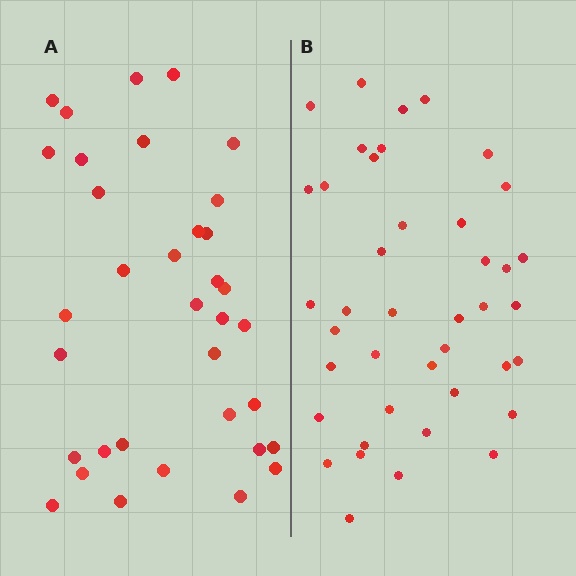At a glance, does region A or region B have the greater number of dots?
Region B (the right region) has more dots.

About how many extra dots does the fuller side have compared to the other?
Region B has about 6 more dots than region A.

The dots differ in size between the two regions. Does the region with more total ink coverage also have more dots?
No. Region A has more total ink coverage because its dots are larger, but region B actually contains more individual dots. Total area can be misleading — the number of items is what matters here.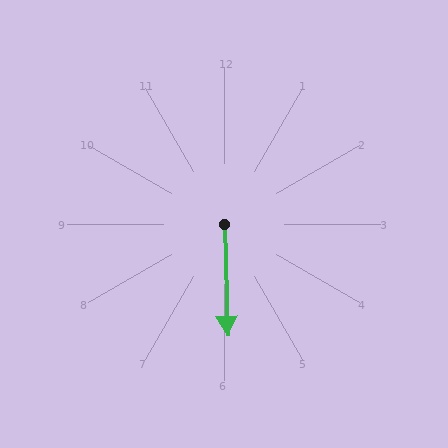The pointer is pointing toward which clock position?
Roughly 6 o'clock.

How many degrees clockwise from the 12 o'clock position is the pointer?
Approximately 178 degrees.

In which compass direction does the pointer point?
South.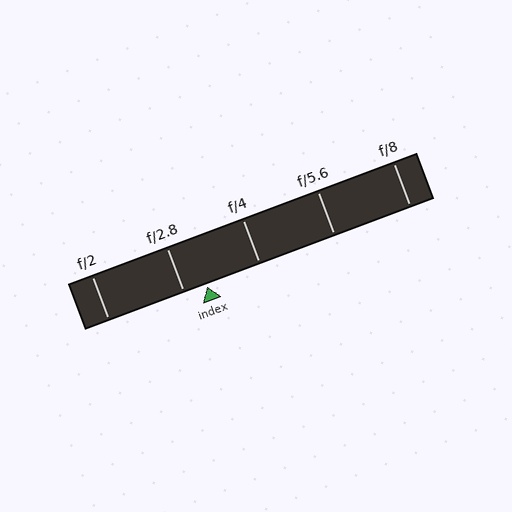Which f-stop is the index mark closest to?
The index mark is closest to f/2.8.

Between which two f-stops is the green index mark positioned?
The index mark is between f/2.8 and f/4.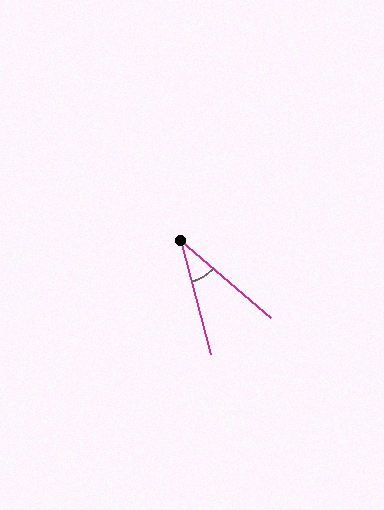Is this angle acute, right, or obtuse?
It is acute.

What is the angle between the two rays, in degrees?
Approximately 35 degrees.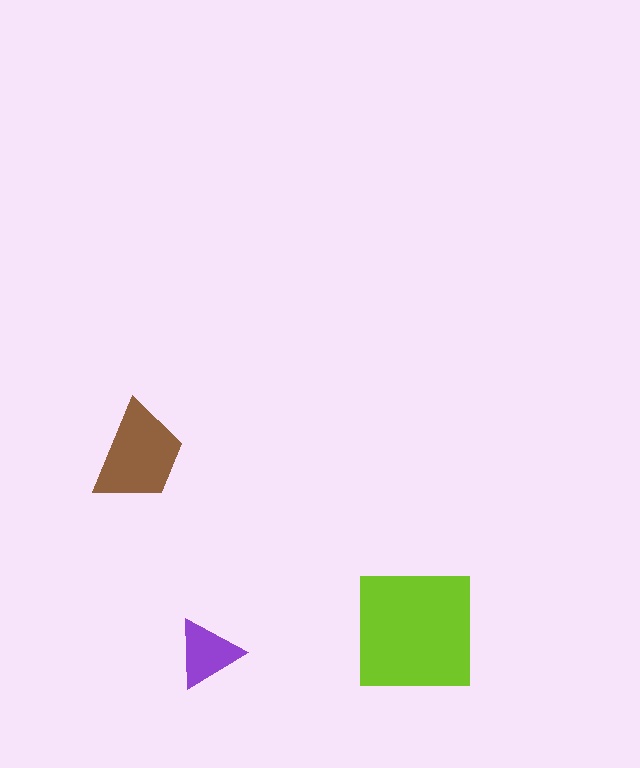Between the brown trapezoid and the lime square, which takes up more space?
The lime square.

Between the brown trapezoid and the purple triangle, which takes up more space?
The brown trapezoid.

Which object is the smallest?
The purple triangle.